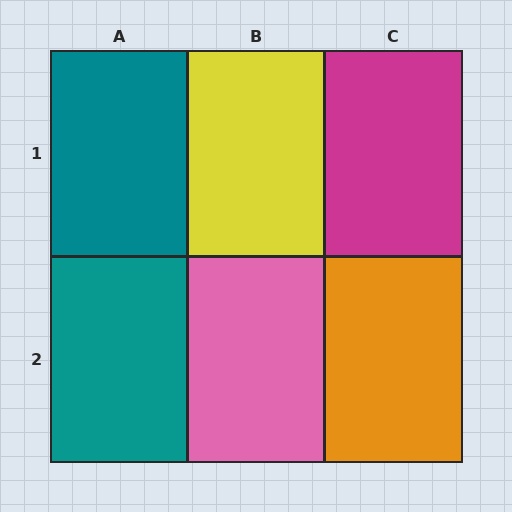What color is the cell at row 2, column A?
Teal.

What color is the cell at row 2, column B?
Pink.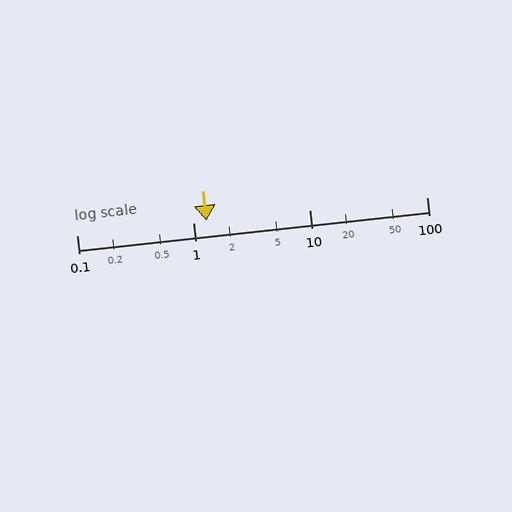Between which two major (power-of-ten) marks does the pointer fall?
The pointer is between 1 and 10.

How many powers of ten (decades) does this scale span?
The scale spans 3 decades, from 0.1 to 100.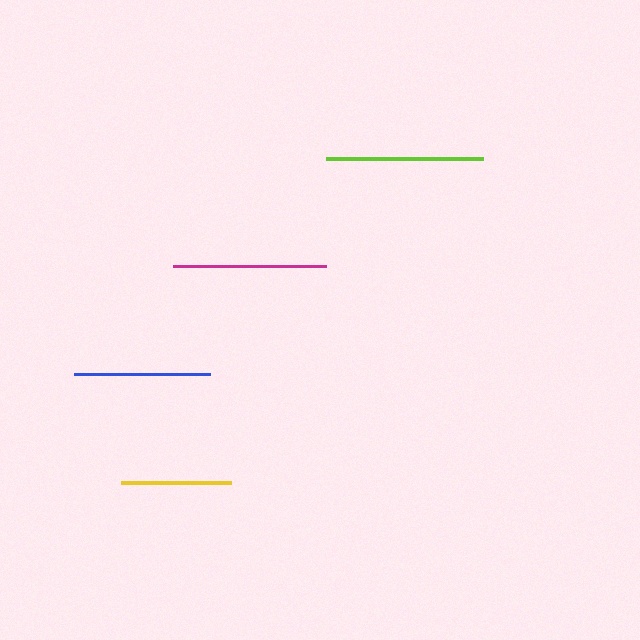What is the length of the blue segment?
The blue segment is approximately 135 pixels long.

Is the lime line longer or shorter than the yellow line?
The lime line is longer than the yellow line.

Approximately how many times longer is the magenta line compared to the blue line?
The magenta line is approximately 1.1 times the length of the blue line.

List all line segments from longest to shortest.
From longest to shortest: lime, magenta, blue, yellow.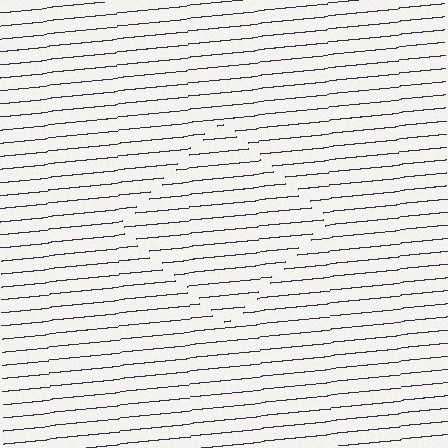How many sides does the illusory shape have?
4 sides — the line-ends trace a square.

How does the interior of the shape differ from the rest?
The interior of the shape contains the same grating, shifted by half a period — the contour is defined by the phase discontinuity where line-ends from the inner and outer gratings abut.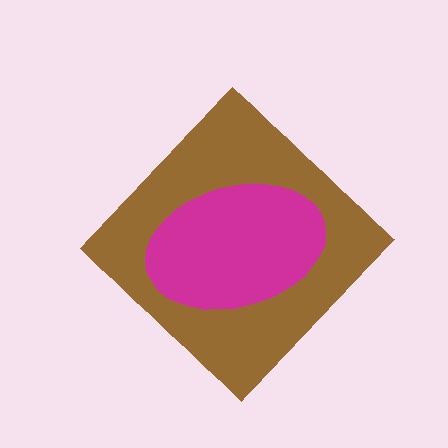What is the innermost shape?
The magenta ellipse.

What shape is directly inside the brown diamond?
The magenta ellipse.